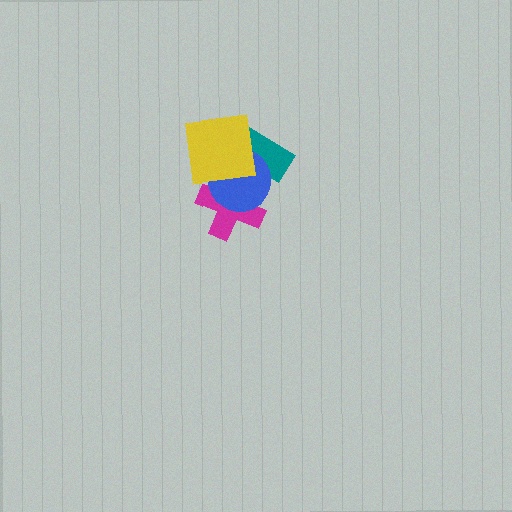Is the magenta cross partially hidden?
Yes, it is partially covered by another shape.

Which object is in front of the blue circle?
The yellow square is in front of the blue circle.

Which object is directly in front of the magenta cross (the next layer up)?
The blue circle is directly in front of the magenta cross.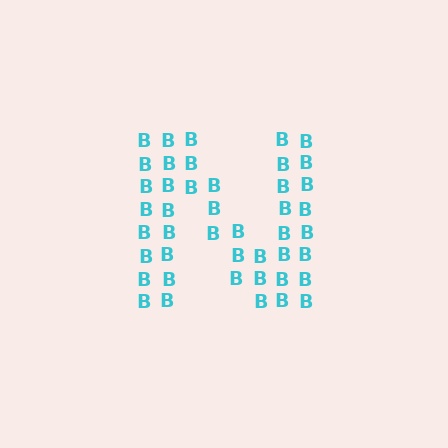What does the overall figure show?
The overall figure shows the letter N.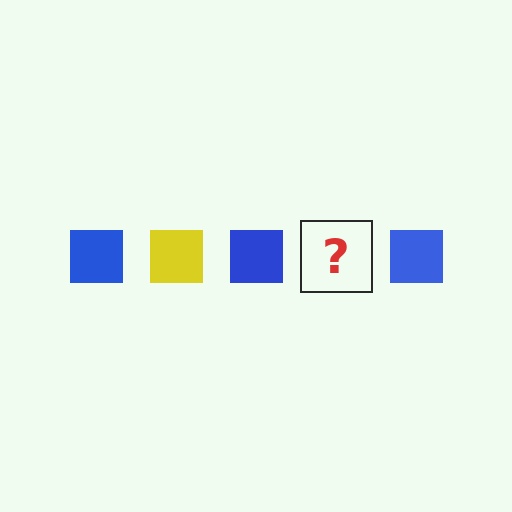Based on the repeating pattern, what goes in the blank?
The blank should be a yellow square.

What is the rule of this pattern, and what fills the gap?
The rule is that the pattern cycles through blue, yellow squares. The gap should be filled with a yellow square.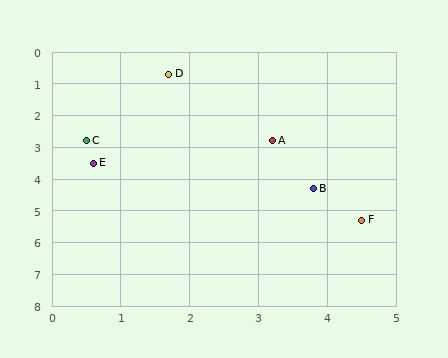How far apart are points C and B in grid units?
Points C and B are about 3.6 grid units apart.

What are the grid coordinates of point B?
Point B is at approximately (3.8, 4.3).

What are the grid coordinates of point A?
Point A is at approximately (3.2, 2.8).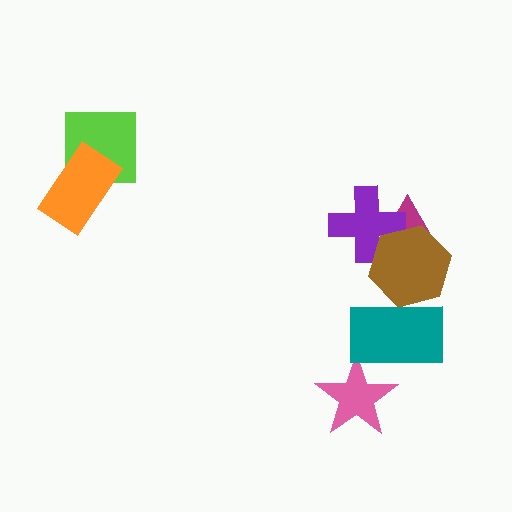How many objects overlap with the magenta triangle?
2 objects overlap with the magenta triangle.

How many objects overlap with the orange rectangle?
1 object overlaps with the orange rectangle.